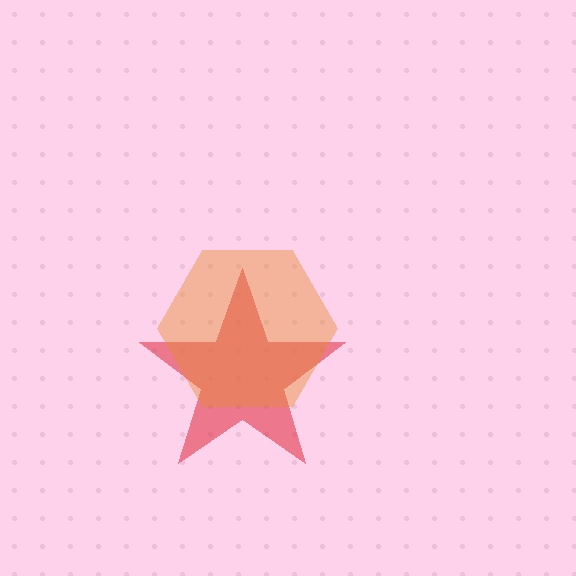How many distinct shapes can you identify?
There are 2 distinct shapes: a red star, an orange hexagon.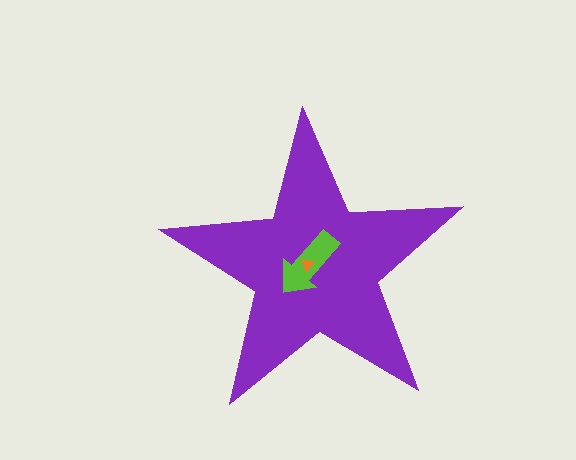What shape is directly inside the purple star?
The lime arrow.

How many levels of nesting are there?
3.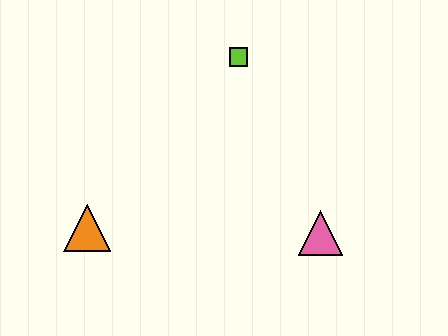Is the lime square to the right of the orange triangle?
Yes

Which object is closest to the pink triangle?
The lime square is closest to the pink triangle.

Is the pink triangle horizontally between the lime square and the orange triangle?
No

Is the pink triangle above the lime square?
No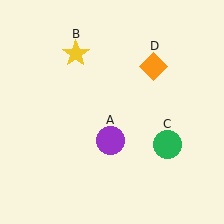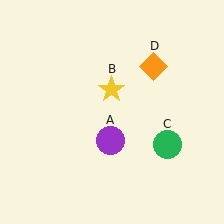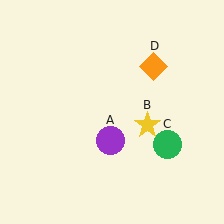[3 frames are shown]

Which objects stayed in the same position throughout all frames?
Purple circle (object A) and green circle (object C) and orange diamond (object D) remained stationary.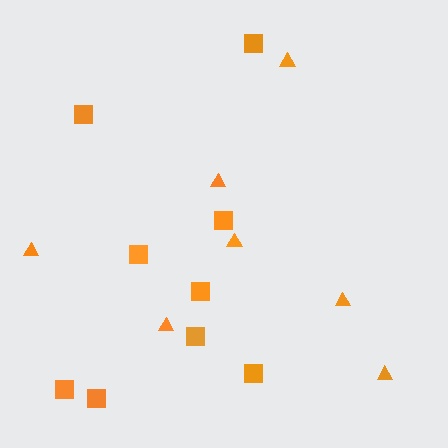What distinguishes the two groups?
There are 2 groups: one group of squares (9) and one group of triangles (7).